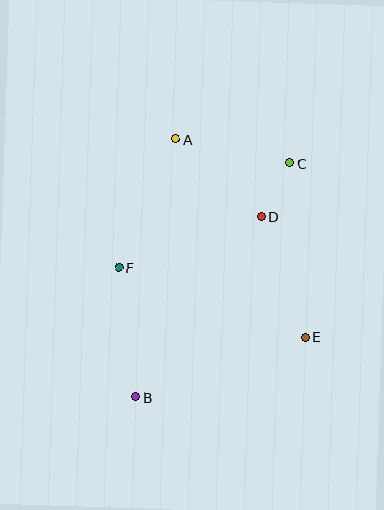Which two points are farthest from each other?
Points B and C are farthest from each other.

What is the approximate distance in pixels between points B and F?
The distance between B and F is approximately 131 pixels.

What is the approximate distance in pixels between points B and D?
The distance between B and D is approximately 220 pixels.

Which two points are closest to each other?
Points C and D are closest to each other.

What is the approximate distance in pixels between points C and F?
The distance between C and F is approximately 201 pixels.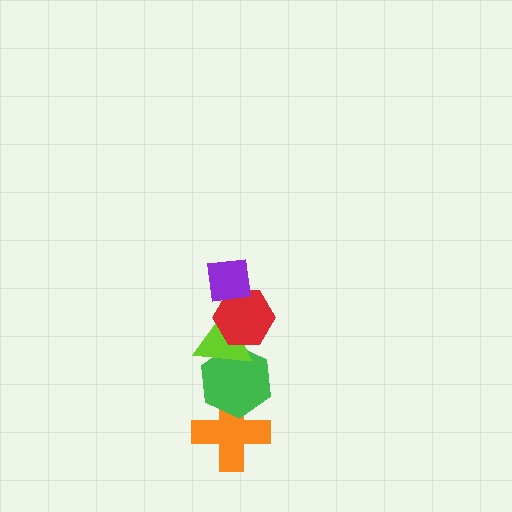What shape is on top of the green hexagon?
The lime triangle is on top of the green hexagon.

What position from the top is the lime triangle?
The lime triangle is 3rd from the top.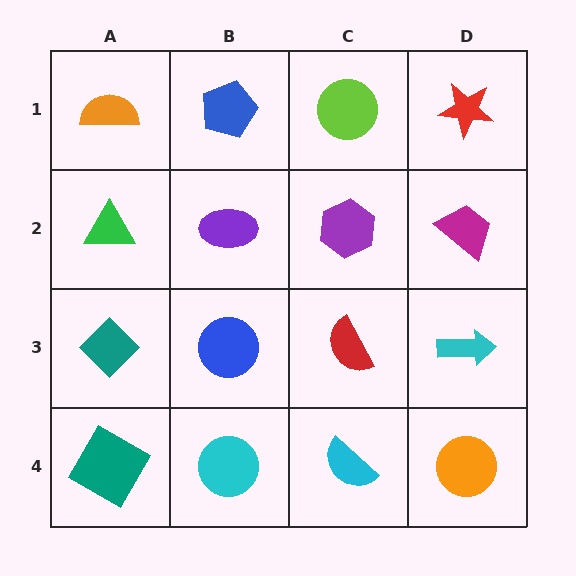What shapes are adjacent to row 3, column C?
A purple hexagon (row 2, column C), a cyan semicircle (row 4, column C), a blue circle (row 3, column B), a cyan arrow (row 3, column D).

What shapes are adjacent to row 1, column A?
A green triangle (row 2, column A), a blue pentagon (row 1, column B).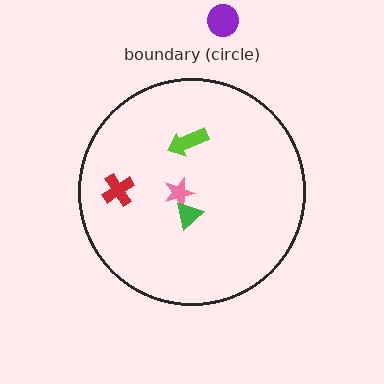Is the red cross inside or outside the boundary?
Inside.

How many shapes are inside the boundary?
4 inside, 1 outside.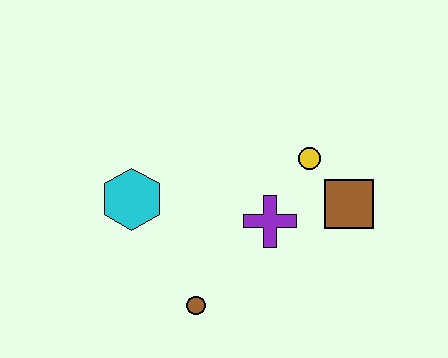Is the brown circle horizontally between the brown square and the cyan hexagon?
Yes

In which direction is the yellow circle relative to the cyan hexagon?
The yellow circle is to the right of the cyan hexagon.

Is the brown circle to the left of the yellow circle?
Yes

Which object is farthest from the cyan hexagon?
The brown square is farthest from the cyan hexagon.